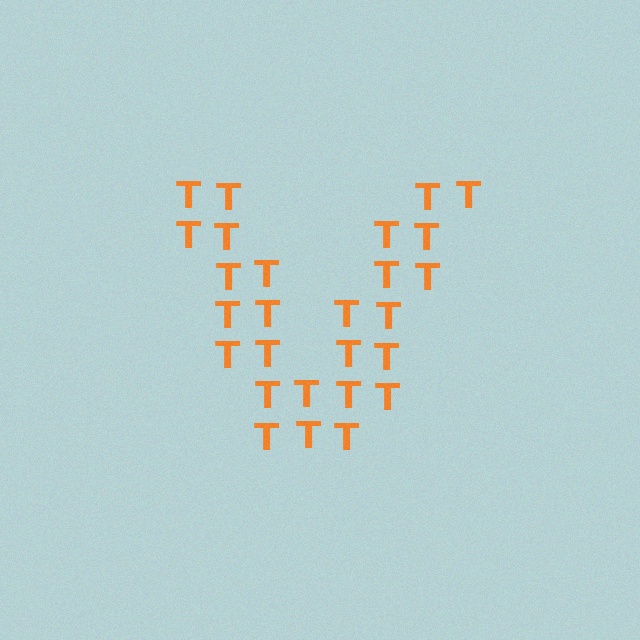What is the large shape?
The large shape is the letter V.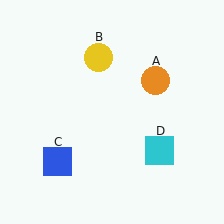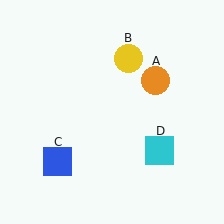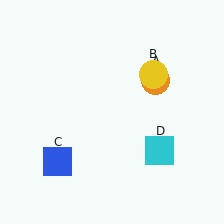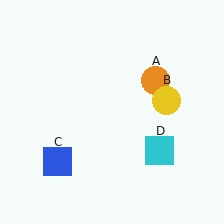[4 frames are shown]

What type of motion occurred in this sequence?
The yellow circle (object B) rotated clockwise around the center of the scene.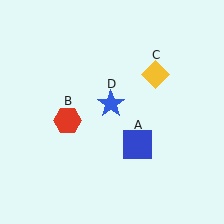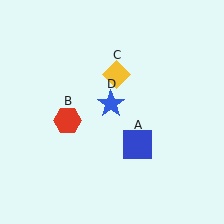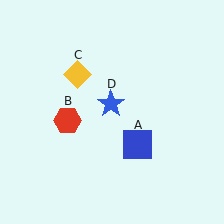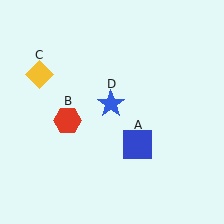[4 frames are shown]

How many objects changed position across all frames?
1 object changed position: yellow diamond (object C).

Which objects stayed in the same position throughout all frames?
Blue square (object A) and red hexagon (object B) and blue star (object D) remained stationary.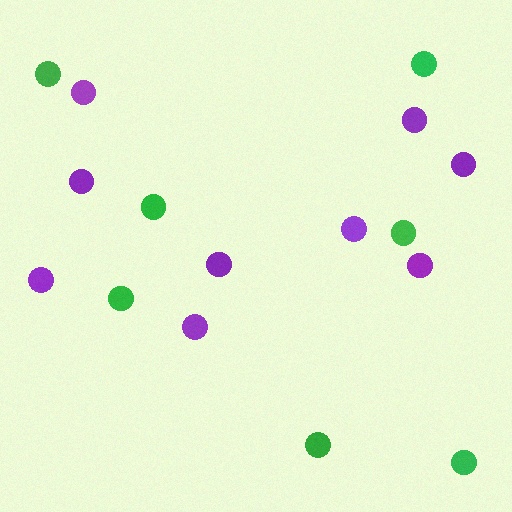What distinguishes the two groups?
There are 2 groups: one group of green circles (7) and one group of purple circles (9).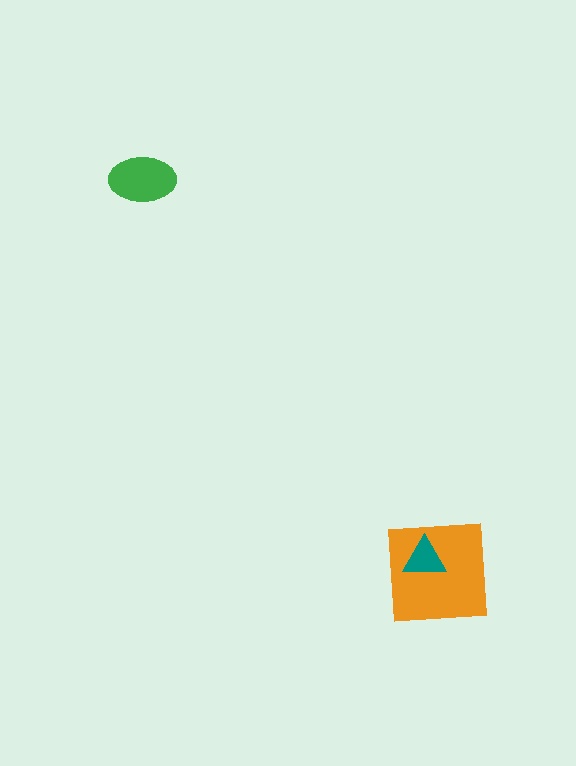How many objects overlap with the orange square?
1 object overlaps with the orange square.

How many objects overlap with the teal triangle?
1 object overlaps with the teal triangle.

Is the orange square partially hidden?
Yes, it is partially covered by another shape.